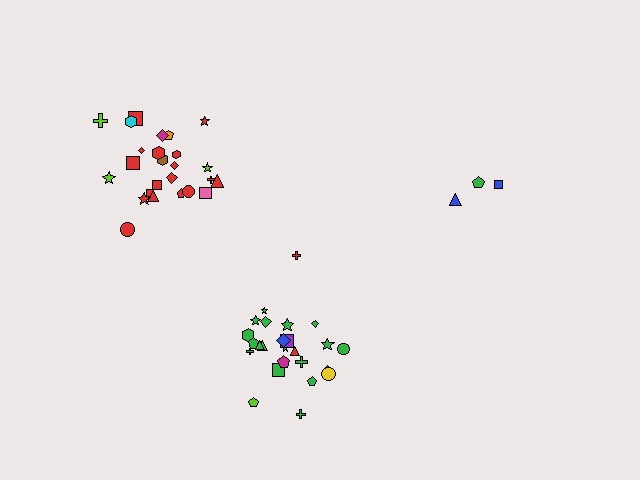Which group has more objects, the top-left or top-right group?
The top-left group.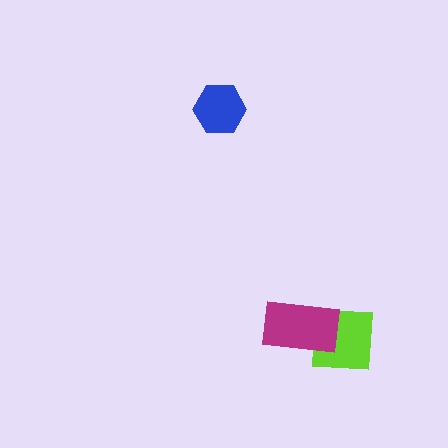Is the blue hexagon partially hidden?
No, no other shape covers it.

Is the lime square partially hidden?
Yes, it is partially covered by another shape.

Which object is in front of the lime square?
The magenta rectangle is in front of the lime square.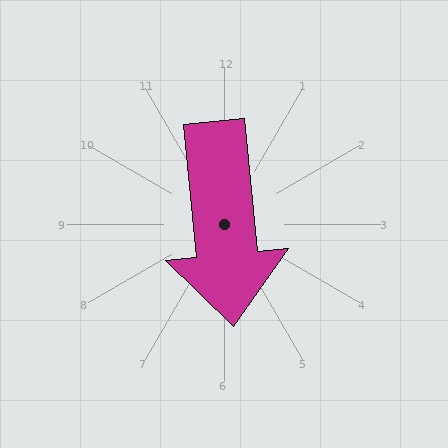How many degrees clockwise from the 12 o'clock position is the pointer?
Approximately 175 degrees.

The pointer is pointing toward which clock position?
Roughly 6 o'clock.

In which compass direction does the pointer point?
South.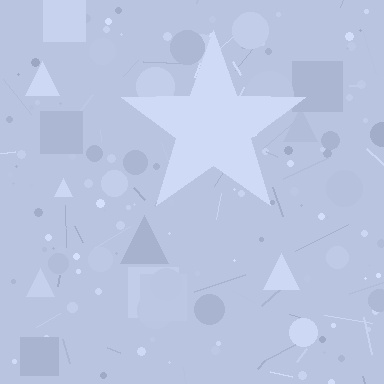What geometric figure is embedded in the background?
A star is embedded in the background.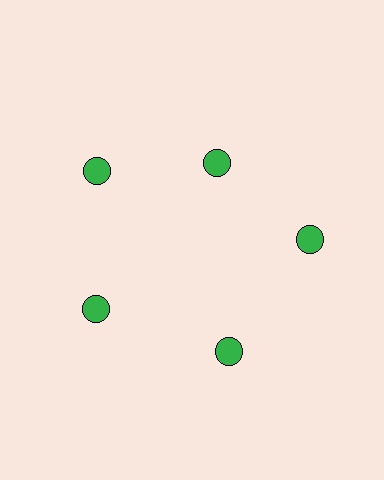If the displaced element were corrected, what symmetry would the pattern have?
It would have 5-fold rotational symmetry — the pattern would map onto itself every 72 degrees.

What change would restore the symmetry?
The symmetry would be restored by moving it outward, back onto the ring so that all 5 circles sit at equal angles and equal distance from the center.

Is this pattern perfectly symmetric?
No. The 5 green circles are arranged in a ring, but one element near the 1 o'clock position is pulled inward toward the center, breaking the 5-fold rotational symmetry.